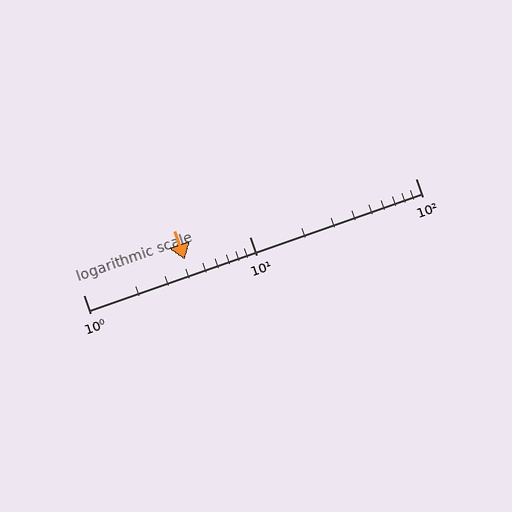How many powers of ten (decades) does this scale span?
The scale spans 2 decades, from 1 to 100.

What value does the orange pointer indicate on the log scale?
The pointer indicates approximately 4.1.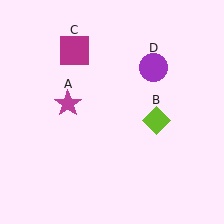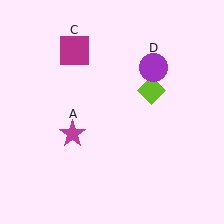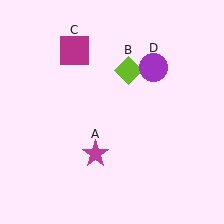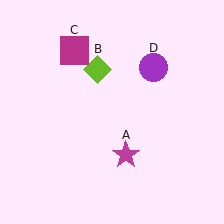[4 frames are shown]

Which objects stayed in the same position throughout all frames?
Magenta square (object C) and purple circle (object D) remained stationary.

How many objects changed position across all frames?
2 objects changed position: magenta star (object A), lime diamond (object B).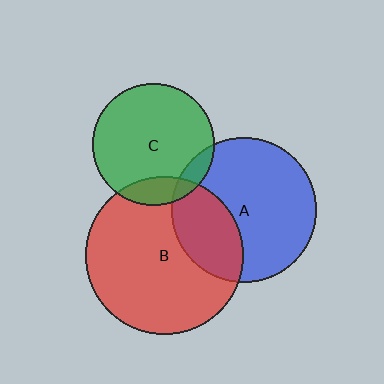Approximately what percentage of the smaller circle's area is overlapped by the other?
Approximately 30%.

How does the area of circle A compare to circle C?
Approximately 1.4 times.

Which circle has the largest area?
Circle B (red).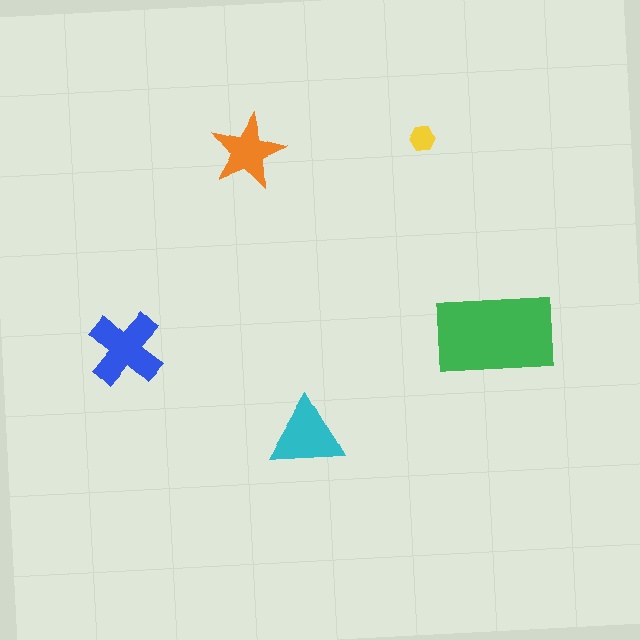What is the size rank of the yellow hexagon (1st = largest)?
5th.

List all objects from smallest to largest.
The yellow hexagon, the orange star, the cyan triangle, the blue cross, the green rectangle.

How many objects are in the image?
There are 5 objects in the image.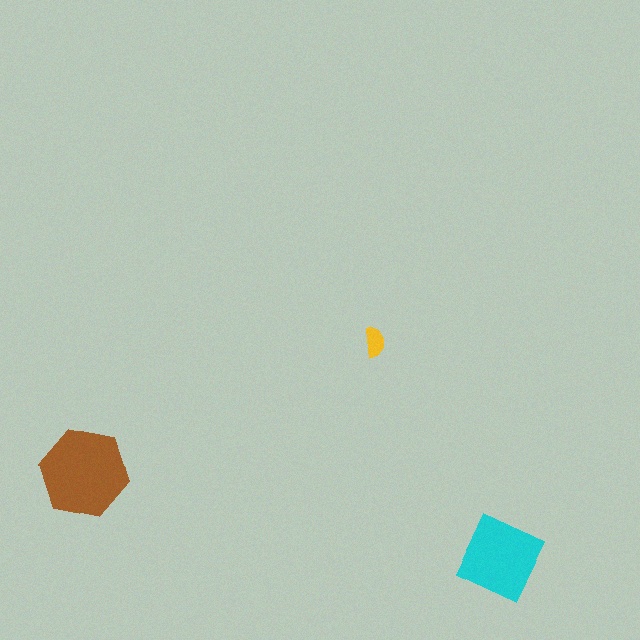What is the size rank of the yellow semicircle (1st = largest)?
3rd.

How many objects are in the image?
There are 3 objects in the image.